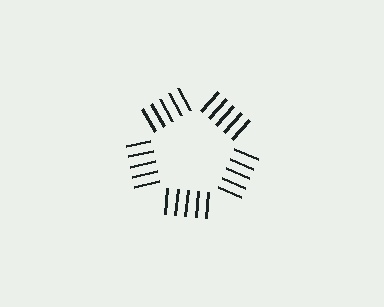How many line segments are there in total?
25 — 5 along each of the 5 edges.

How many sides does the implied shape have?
5 sides — the line-ends trace a pentagon.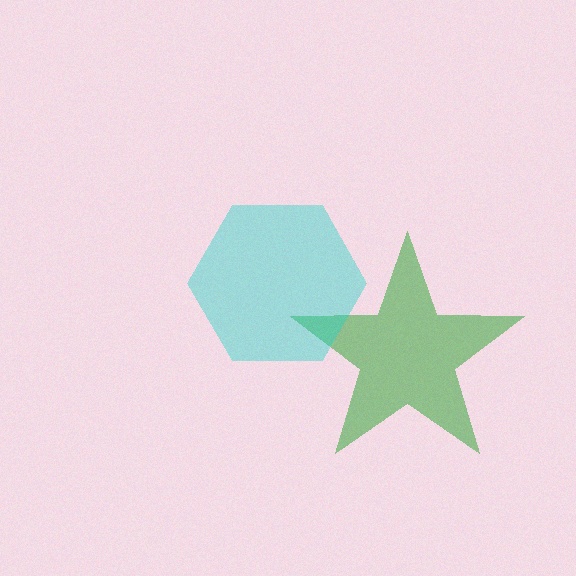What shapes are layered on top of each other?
The layered shapes are: a green star, a cyan hexagon.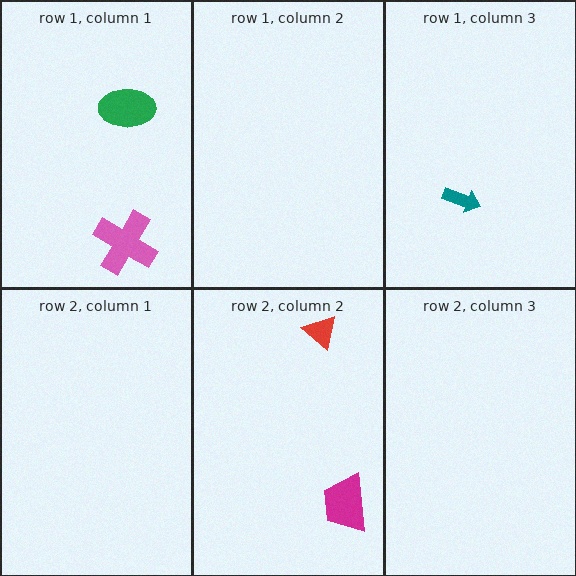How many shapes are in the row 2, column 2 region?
2.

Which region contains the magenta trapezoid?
The row 2, column 2 region.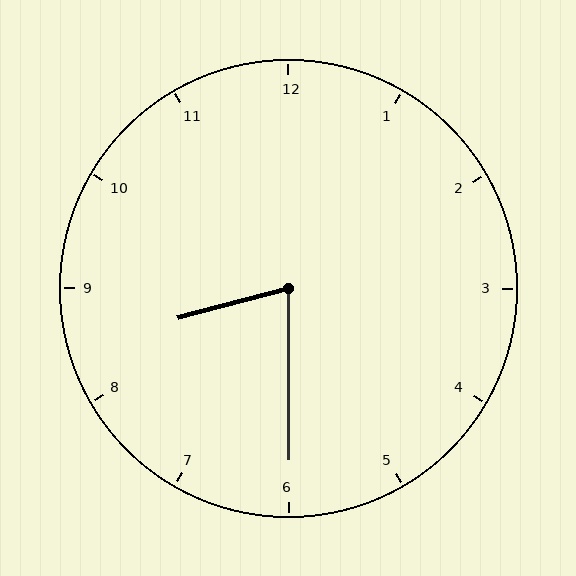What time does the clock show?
8:30.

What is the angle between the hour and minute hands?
Approximately 75 degrees.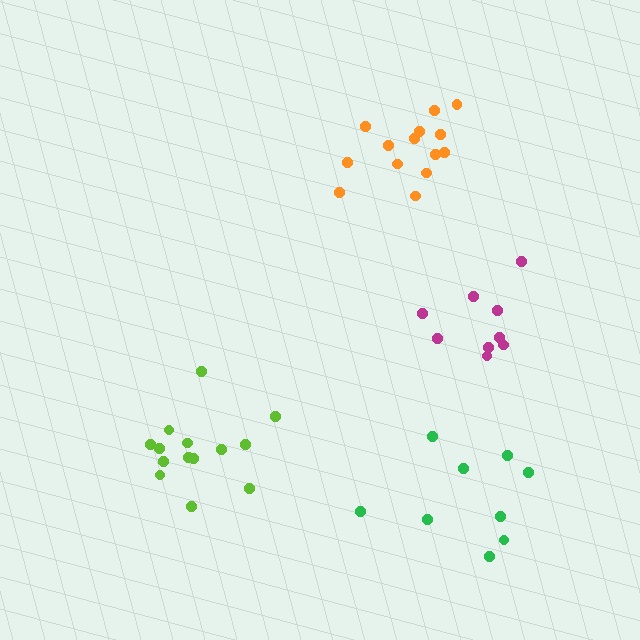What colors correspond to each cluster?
The clusters are colored: orange, lime, green, magenta.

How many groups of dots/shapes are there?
There are 4 groups.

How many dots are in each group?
Group 1: 14 dots, Group 2: 14 dots, Group 3: 9 dots, Group 4: 9 dots (46 total).